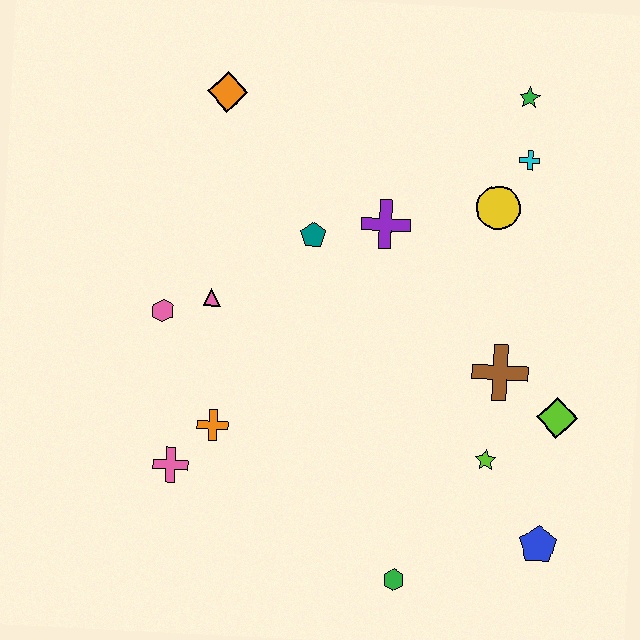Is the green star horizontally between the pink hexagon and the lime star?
No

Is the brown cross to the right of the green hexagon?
Yes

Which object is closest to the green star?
The cyan cross is closest to the green star.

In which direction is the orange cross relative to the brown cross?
The orange cross is to the left of the brown cross.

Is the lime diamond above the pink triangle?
No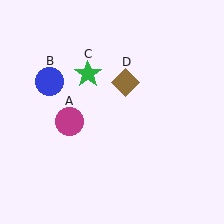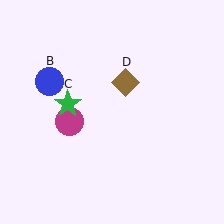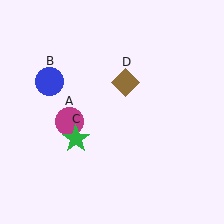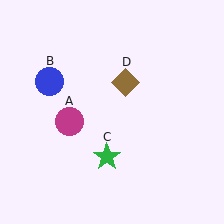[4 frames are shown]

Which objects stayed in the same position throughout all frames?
Magenta circle (object A) and blue circle (object B) and brown diamond (object D) remained stationary.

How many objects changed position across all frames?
1 object changed position: green star (object C).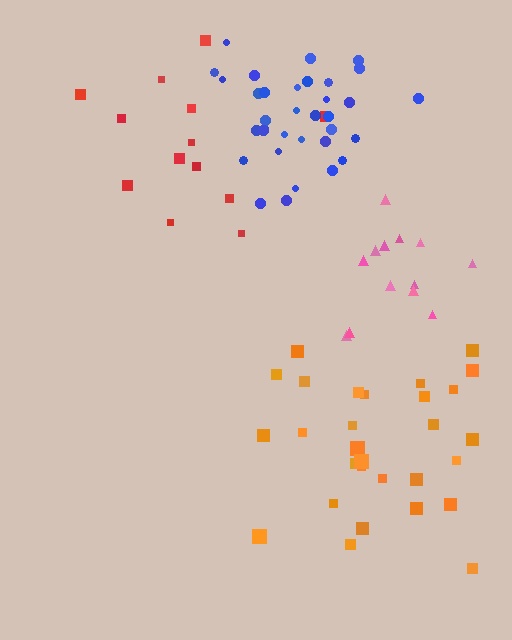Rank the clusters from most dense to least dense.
blue, pink, orange, red.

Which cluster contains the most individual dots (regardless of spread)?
Blue (34).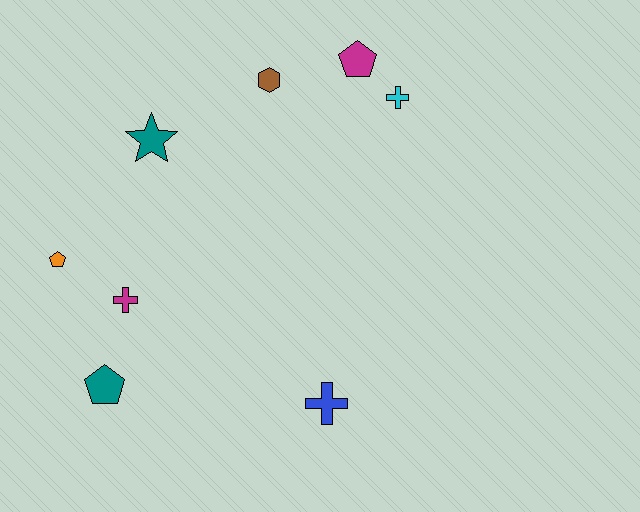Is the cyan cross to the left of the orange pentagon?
No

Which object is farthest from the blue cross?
The magenta pentagon is farthest from the blue cross.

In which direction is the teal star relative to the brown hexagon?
The teal star is to the left of the brown hexagon.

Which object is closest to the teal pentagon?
The magenta cross is closest to the teal pentagon.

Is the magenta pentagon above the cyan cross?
Yes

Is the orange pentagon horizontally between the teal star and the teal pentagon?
No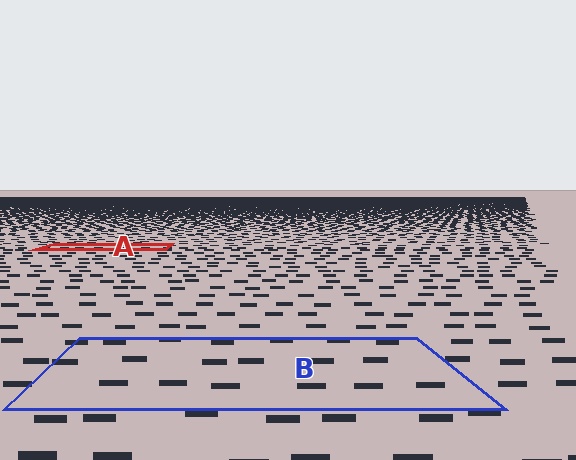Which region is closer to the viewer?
Region B is closer. The texture elements there are larger and more spread out.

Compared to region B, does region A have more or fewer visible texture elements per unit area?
Region A has more texture elements per unit area — they are packed more densely because it is farther away.